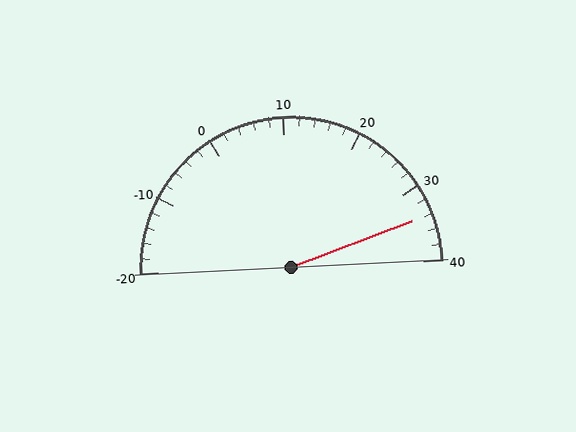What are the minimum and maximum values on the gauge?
The gauge ranges from -20 to 40.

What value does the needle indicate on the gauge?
The needle indicates approximately 34.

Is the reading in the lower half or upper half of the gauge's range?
The reading is in the upper half of the range (-20 to 40).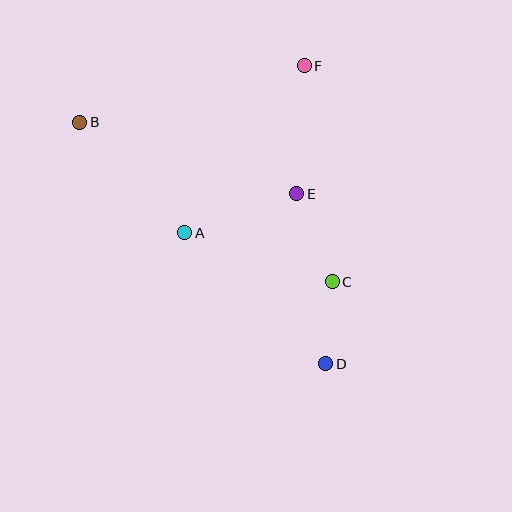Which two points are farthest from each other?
Points B and D are farthest from each other.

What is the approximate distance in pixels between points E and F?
The distance between E and F is approximately 128 pixels.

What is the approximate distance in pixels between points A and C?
The distance between A and C is approximately 156 pixels.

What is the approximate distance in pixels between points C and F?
The distance between C and F is approximately 218 pixels.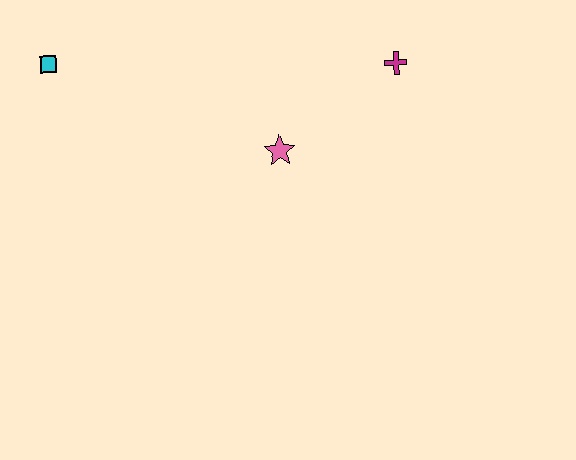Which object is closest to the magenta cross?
The pink star is closest to the magenta cross.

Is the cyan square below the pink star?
No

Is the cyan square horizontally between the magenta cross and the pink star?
No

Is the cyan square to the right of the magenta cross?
No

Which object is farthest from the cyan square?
The magenta cross is farthest from the cyan square.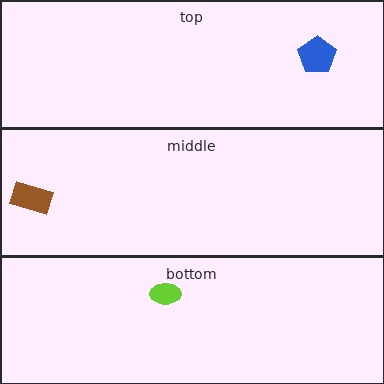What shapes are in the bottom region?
The lime ellipse.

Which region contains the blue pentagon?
The top region.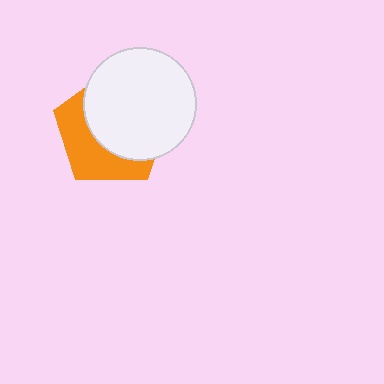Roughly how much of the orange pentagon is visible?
A small part of it is visible (roughly 40%).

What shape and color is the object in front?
The object in front is a white circle.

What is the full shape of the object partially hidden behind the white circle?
The partially hidden object is an orange pentagon.